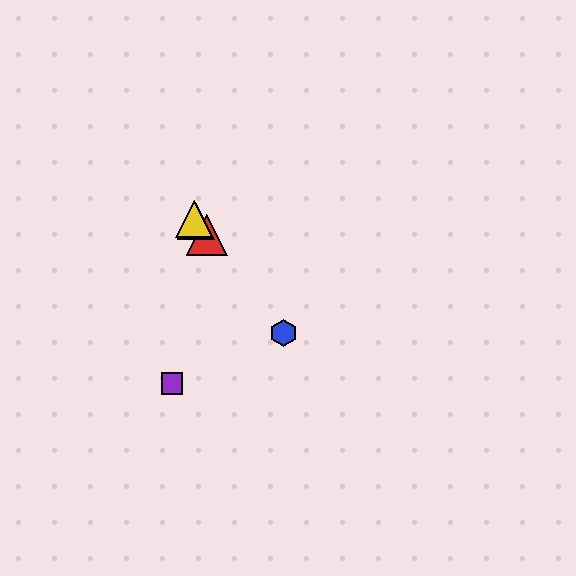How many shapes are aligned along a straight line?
4 shapes (the red triangle, the blue hexagon, the green triangle, the yellow triangle) are aligned along a straight line.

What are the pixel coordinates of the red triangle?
The red triangle is at (207, 235).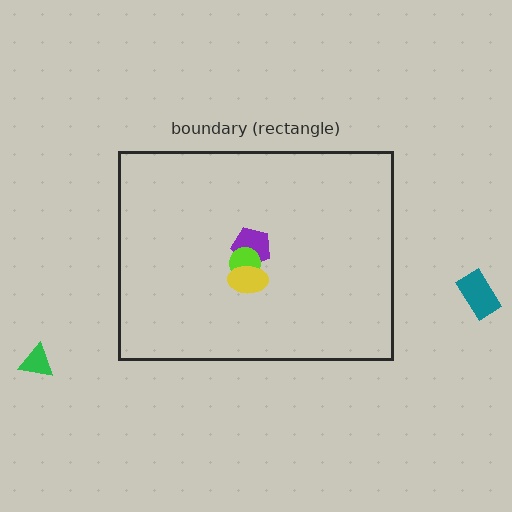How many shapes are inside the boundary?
3 inside, 2 outside.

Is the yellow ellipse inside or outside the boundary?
Inside.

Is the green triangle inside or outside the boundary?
Outside.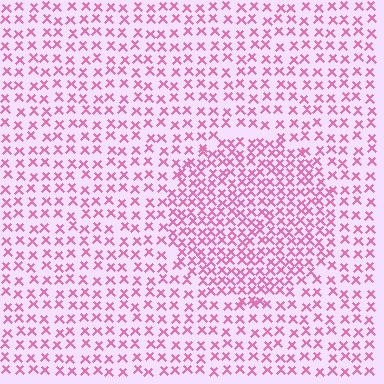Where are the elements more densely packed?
The elements are more densely packed inside the circle boundary.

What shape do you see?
I see a circle.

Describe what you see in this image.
The image contains small pink elements arranged at two different densities. A circle-shaped region is visible where the elements are more densely packed than the surrounding area.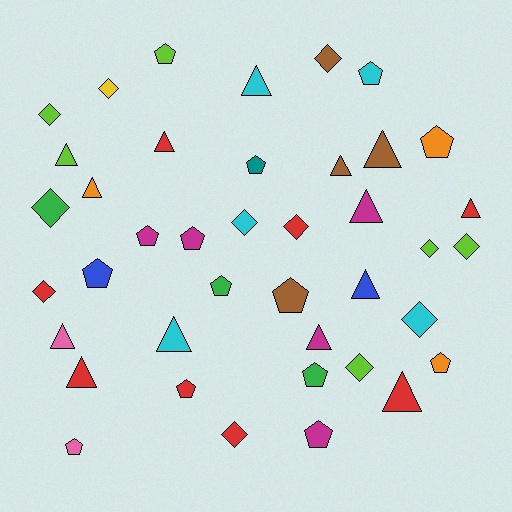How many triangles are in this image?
There are 14 triangles.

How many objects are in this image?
There are 40 objects.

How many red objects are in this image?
There are 8 red objects.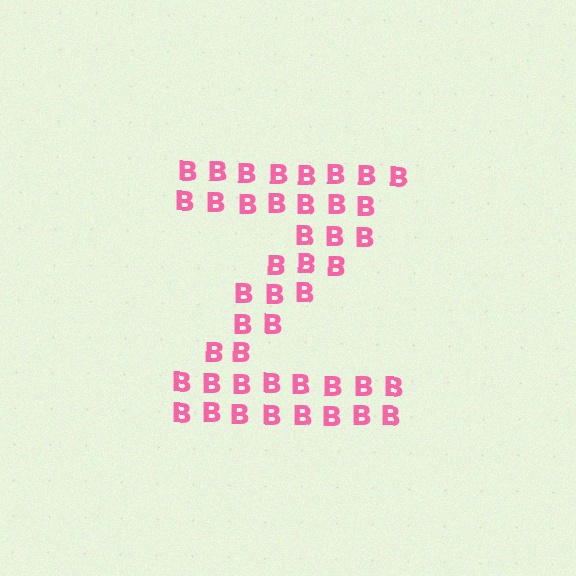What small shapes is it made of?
It is made of small letter B's.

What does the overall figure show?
The overall figure shows the letter Z.